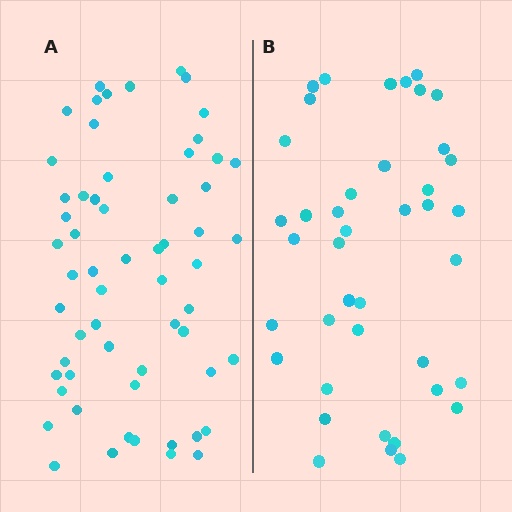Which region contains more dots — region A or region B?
Region A (the left region) has more dots.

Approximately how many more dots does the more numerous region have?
Region A has approximately 20 more dots than region B.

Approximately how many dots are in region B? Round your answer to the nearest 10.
About 40 dots. (The exact count is 41, which rounds to 40.)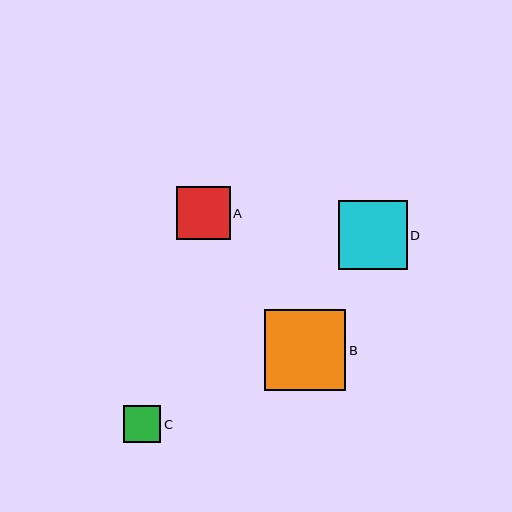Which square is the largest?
Square B is the largest with a size of approximately 81 pixels.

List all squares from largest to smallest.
From largest to smallest: B, D, A, C.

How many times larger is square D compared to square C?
Square D is approximately 1.8 times the size of square C.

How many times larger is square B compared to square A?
Square B is approximately 1.5 times the size of square A.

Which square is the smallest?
Square C is the smallest with a size of approximately 37 pixels.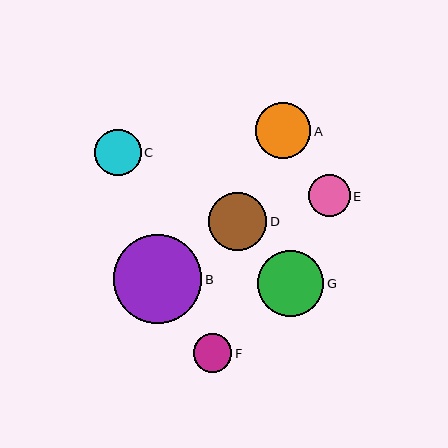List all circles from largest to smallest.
From largest to smallest: B, G, D, A, C, E, F.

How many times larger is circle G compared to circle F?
Circle G is approximately 1.7 times the size of circle F.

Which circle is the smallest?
Circle F is the smallest with a size of approximately 38 pixels.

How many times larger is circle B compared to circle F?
Circle B is approximately 2.3 times the size of circle F.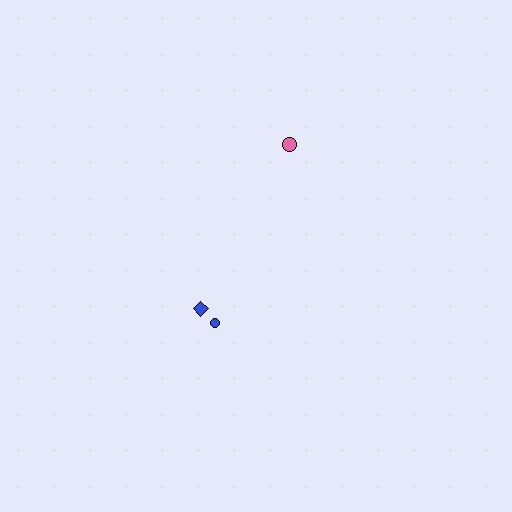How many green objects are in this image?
There are no green objects.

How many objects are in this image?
There are 3 objects.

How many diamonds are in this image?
There is 1 diamond.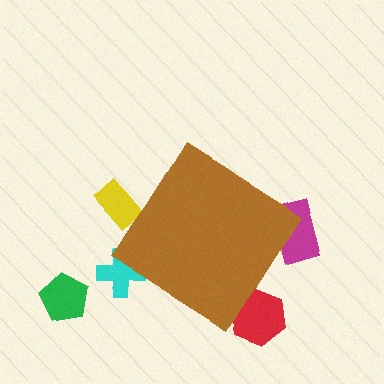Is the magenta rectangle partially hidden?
Yes, the magenta rectangle is partially hidden behind the brown diamond.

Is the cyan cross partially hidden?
Yes, the cyan cross is partially hidden behind the brown diamond.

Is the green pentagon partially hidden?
No, the green pentagon is fully visible.